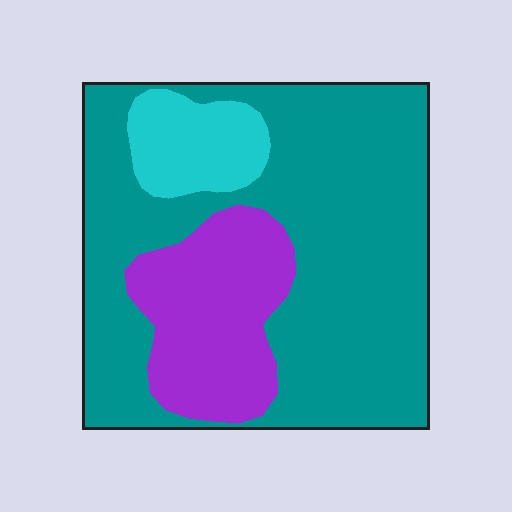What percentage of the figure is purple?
Purple takes up less than a quarter of the figure.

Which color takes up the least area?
Cyan, at roughly 10%.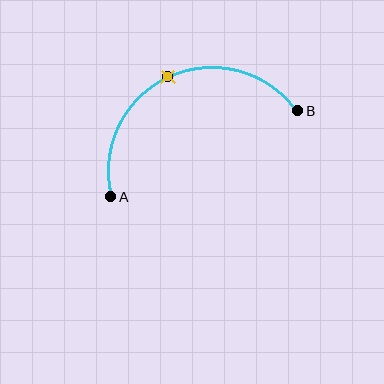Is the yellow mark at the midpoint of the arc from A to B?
Yes. The yellow mark lies on the arc at equal arc-length from both A and B — it is the arc midpoint.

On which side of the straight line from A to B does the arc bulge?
The arc bulges above the straight line connecting A and B.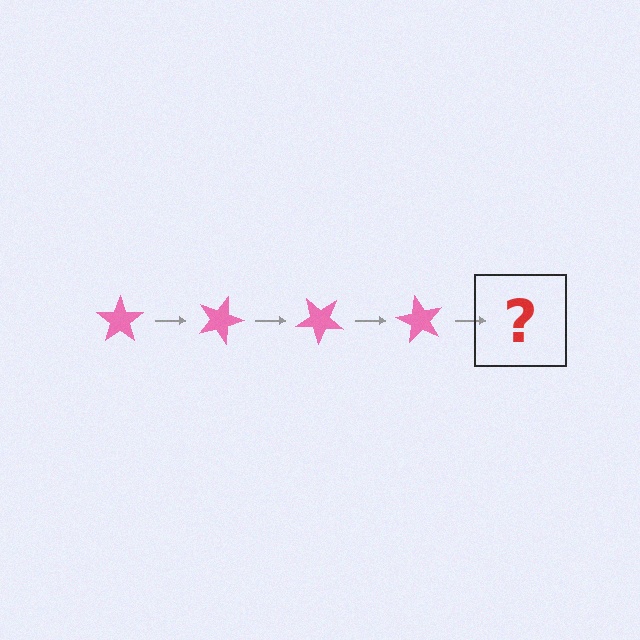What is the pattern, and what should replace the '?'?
The pattern is that the star rotates 20 degrees each step. The '?' should be a pink star rotated 80 degrees.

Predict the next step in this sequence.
The next step is a pink star rotated 80 degrees.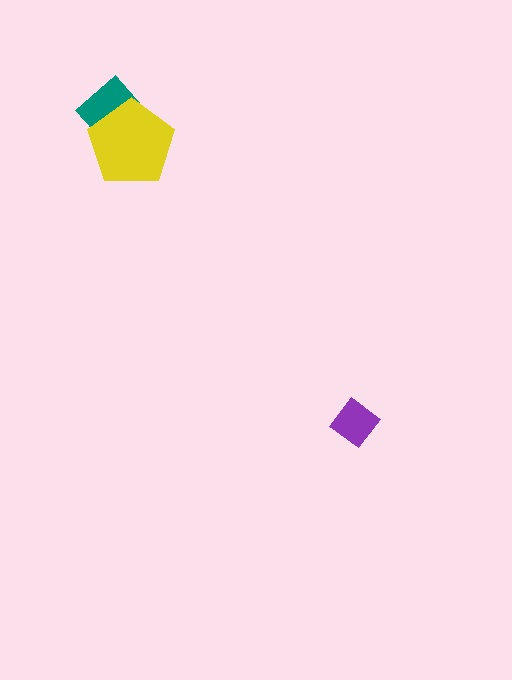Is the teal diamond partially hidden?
Yes, it is partially covered by another shape.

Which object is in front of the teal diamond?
The yellow pentagon is in front of the teal diamond.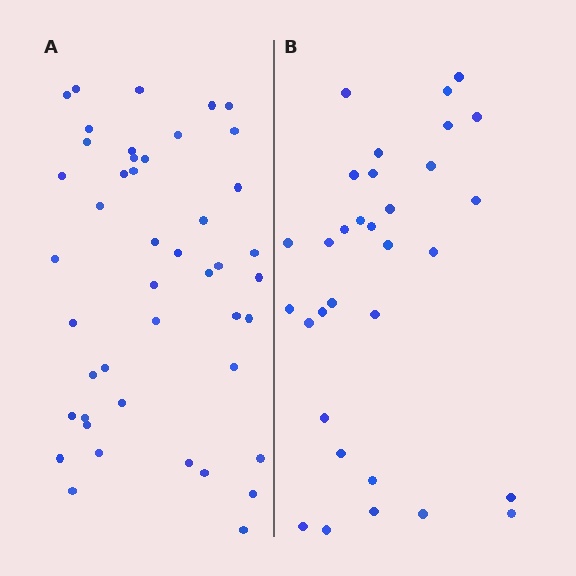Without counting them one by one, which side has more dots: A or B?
Region A (the left region) has more dots.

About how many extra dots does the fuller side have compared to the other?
Region A has approximately 15 more dots than region B.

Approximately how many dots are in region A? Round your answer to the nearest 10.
About 40 dots. (The exact count is 45, which rounds to 40.)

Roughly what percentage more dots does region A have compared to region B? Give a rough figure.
About 40% more.